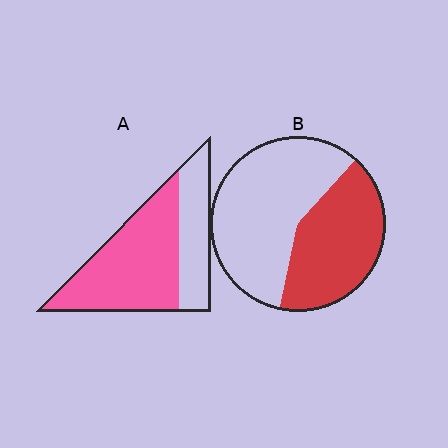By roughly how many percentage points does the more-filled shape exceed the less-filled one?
By roughly 25 percentage points (A over B).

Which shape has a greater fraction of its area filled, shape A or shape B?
Shape A.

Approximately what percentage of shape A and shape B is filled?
A is approximately 65% and B is approximately 40%.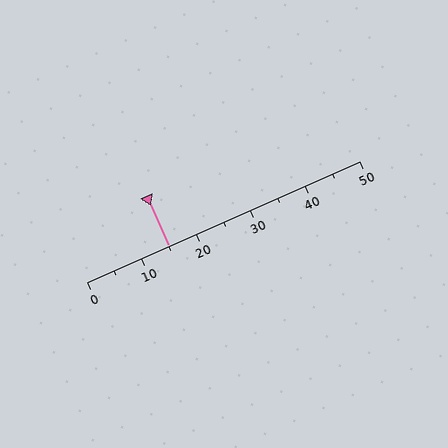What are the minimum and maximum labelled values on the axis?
The axis runs from 0 to 50.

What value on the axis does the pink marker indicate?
The marker indicates approximately 15.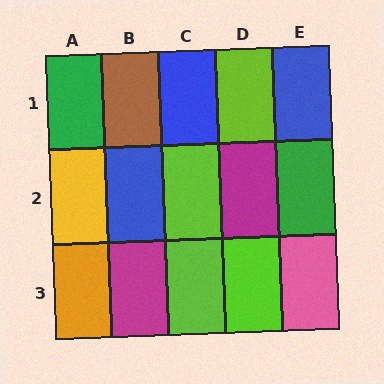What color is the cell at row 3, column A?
Orange.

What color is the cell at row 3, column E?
Pink.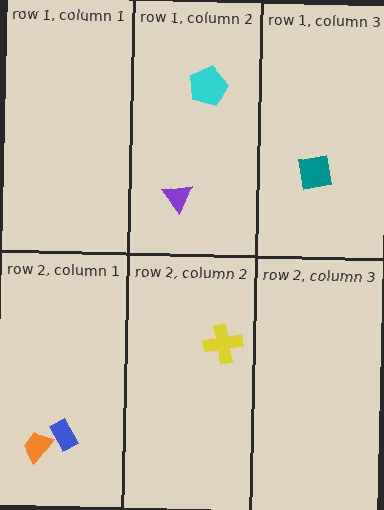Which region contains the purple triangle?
The row 1, column 2 region.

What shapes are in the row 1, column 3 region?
The teal square.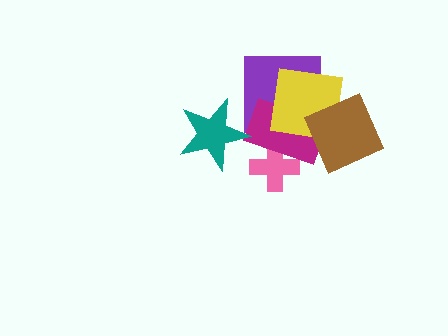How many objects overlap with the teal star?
0 objects overlap with the teal star.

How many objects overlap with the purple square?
3 objects overlap with the purple square.